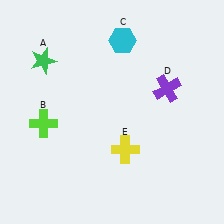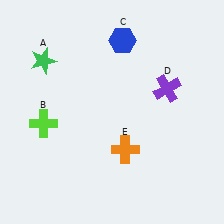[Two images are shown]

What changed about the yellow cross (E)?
In Image 1, E is yellow. In Image 2, it changed to orange.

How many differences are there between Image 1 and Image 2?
There are 2 differences between the two images.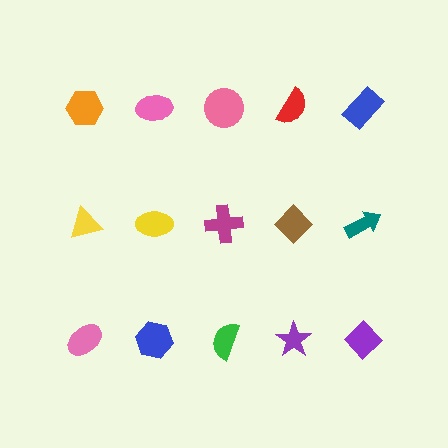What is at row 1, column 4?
A red semicircle.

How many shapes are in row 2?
5 shapes.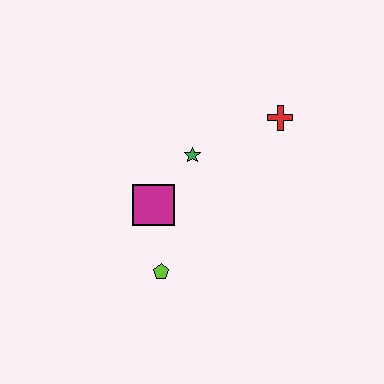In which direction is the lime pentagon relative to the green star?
The lime pentagon is below the green star.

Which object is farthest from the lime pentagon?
The red cross is farthest from the lime pentagon.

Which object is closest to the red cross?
The green star is closest to the red cross.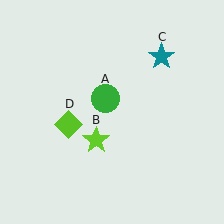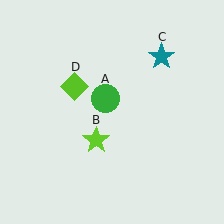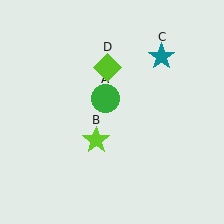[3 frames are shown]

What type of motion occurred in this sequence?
The lime diamond (object D) rotated clockwise around the center of the scene.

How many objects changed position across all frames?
1 object changed position: lime diamond (object D).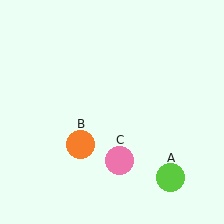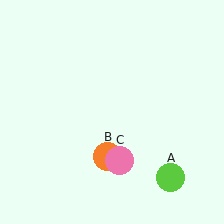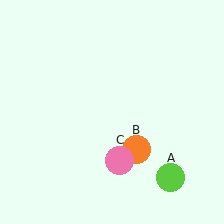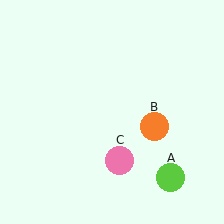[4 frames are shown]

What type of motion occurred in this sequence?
The orange circle (object B) rotated counterclockwise around the center of the scene.